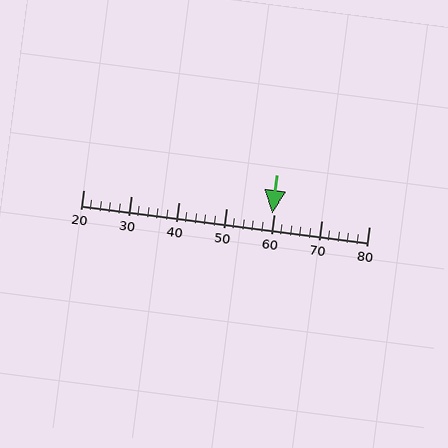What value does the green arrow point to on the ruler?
The green arrow points to approximately 60.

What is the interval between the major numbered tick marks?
The major tick marks are spaced 10 units apart.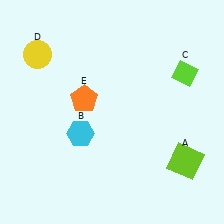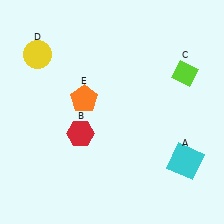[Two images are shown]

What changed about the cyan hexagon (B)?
In Image 1, B is cyan. In Image 2, it changed to red.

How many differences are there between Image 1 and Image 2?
There are 2 differences between the two images.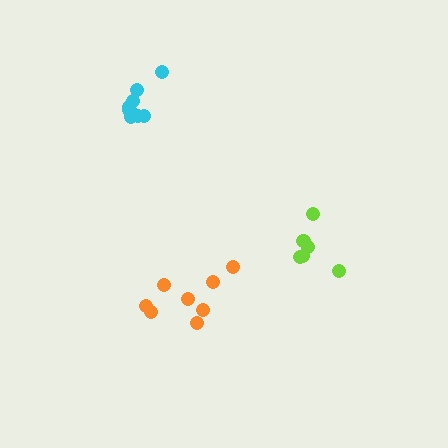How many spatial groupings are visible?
There are 3 spatial groupings.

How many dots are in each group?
Group 1: 6 dots, Group 2: 8 dots, Group 3: 8 dots (22 total).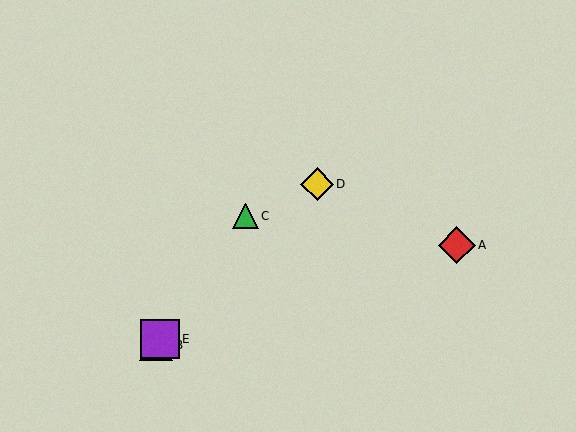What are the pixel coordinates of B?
Object B is at (156, 345).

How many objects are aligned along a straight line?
3 objects (B, C, E) are aligned along a straight line.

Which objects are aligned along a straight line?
Objects B, C, E are aligned along a straight line.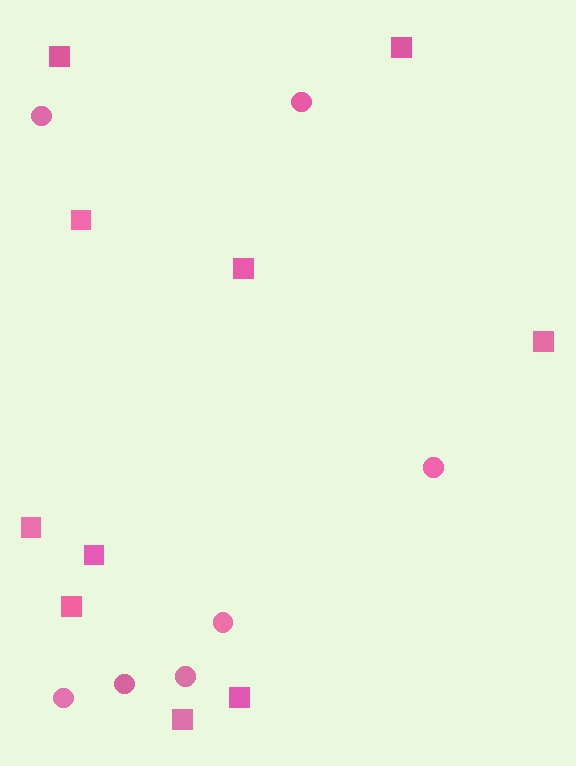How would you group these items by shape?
There are 2 groups: one group of squares (10) and one group of circles (7).